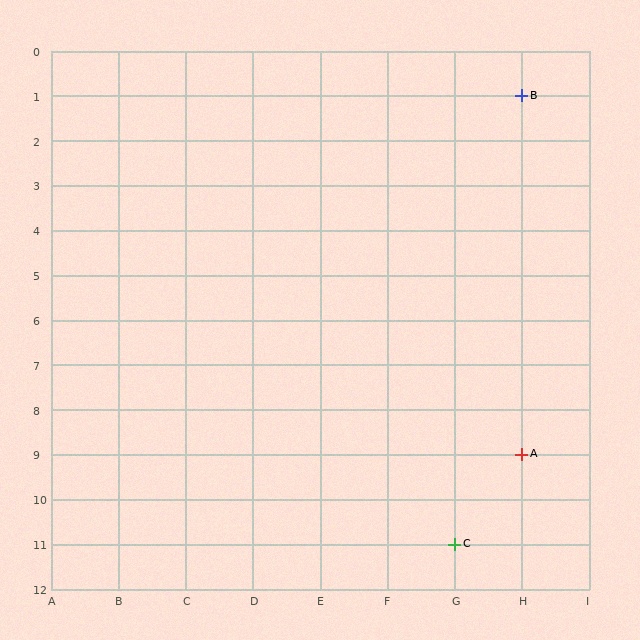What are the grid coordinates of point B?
Point B is at grid coordinates (H, 1).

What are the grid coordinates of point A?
Point A is at grid coordinates (H, 9).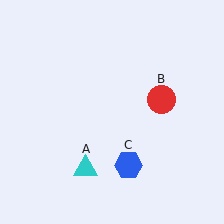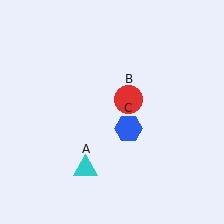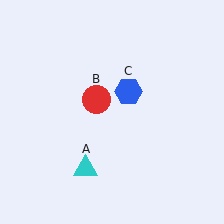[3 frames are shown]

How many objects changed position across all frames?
2 objects changed position: red circle (object B), blue hexagon (object C).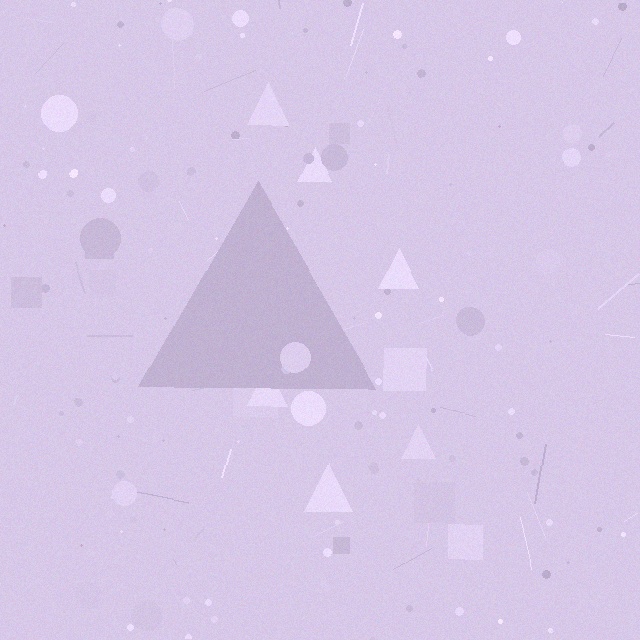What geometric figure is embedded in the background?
A triangle is embedded in the background.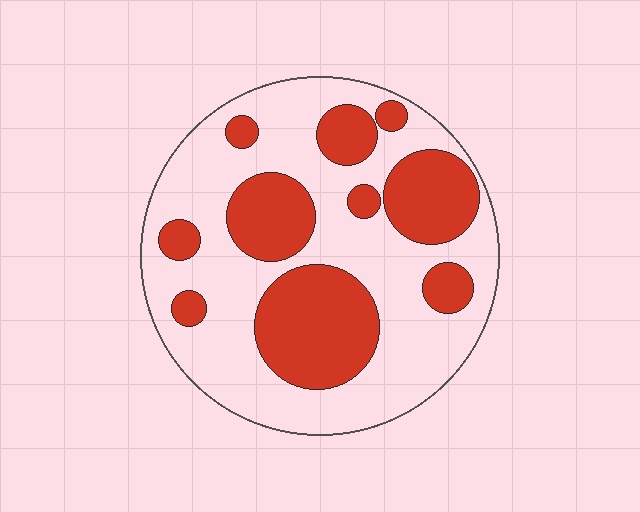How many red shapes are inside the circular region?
10.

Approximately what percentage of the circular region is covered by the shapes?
Approximately 35%.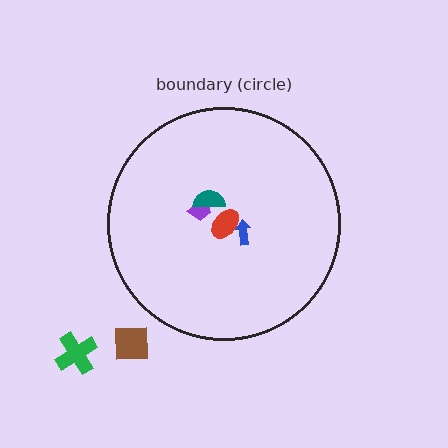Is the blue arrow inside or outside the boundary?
Inside.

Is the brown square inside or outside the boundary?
Outside.